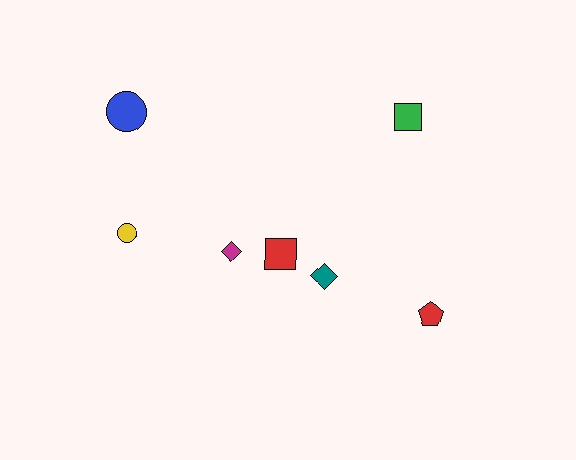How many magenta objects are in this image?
There is 1 magenta object.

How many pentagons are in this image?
There is 1 pentagon.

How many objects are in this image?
There are 7 objects.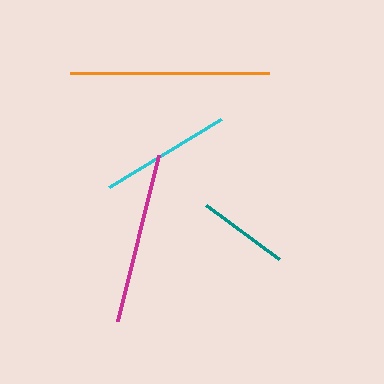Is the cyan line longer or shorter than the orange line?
The orange line is longer than the cyan line.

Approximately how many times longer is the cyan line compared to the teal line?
The cyan line is approximately 1.4 times the length of the teal line.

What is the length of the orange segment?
The orange segment is approximately 199 pixels long.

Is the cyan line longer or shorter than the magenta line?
The magenta line is longer than the cyan line.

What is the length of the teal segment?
The teal segment is approximately 91 pixels long.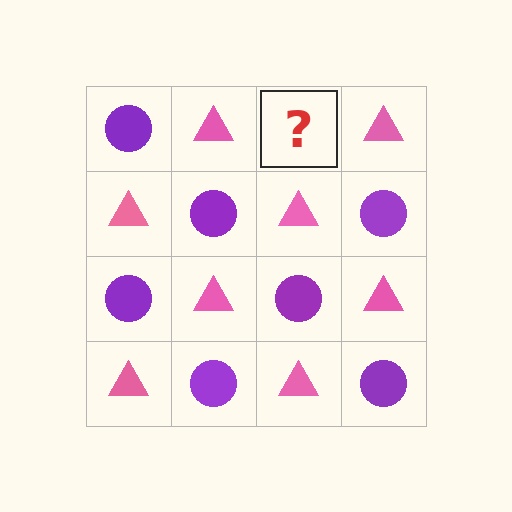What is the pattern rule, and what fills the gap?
The rule is that it alternates purple circle and pink triangle in a checkerboard pattern. The gap should be filled with a purple circle.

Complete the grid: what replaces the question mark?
The question mark should be replaced with a purple circle.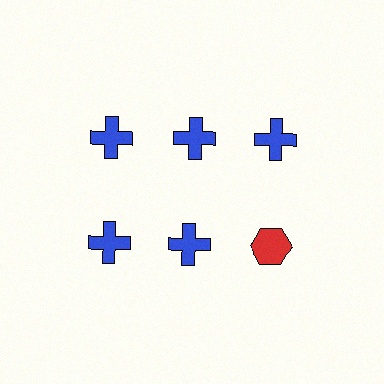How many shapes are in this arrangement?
There are 6 shapes arranged in a grid pattern.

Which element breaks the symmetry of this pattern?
The red hexagon in the second row, center column breaks the symmetry. All other shapes are blue crosses.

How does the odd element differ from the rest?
It differs in both color (red instead of blue) and shape (hexagon instead of cross).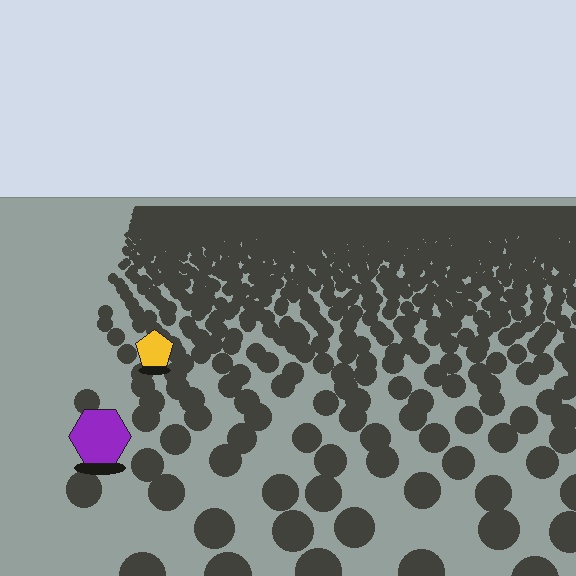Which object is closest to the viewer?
The purple hexagon is closest. The texture marks near it are larger and more spread out.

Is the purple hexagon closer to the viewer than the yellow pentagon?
Yes. The purple hexagon is closer — you can tell from the texture gradient: the ground texture is coarser near it.